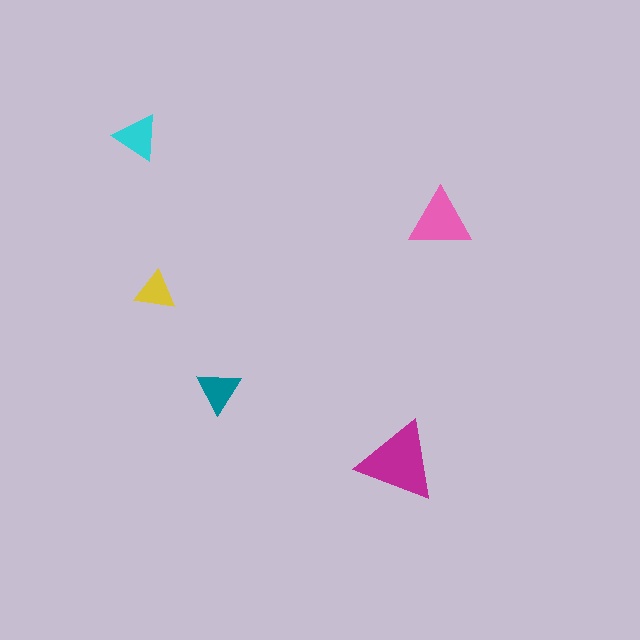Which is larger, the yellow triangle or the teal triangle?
The teal one.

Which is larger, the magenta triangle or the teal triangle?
The magenta one.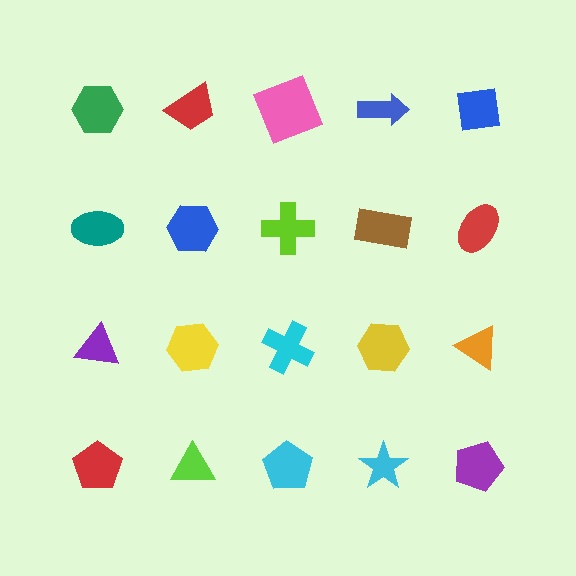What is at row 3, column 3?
A cyan cross.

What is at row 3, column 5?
An orange triangle.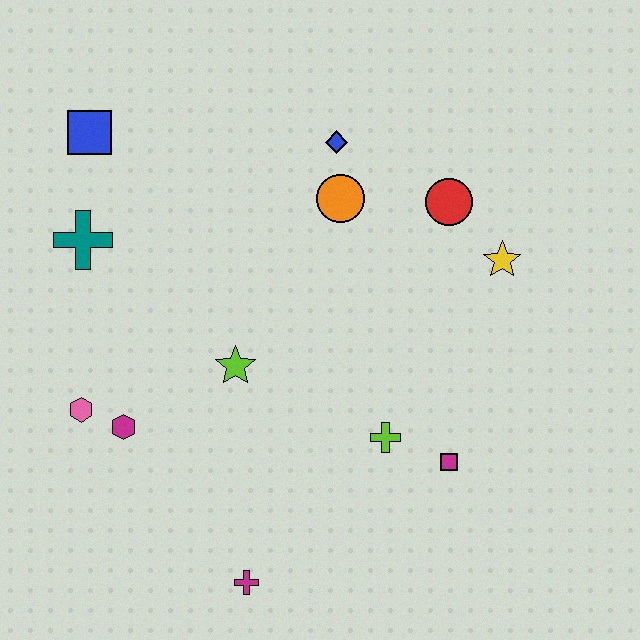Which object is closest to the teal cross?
The blue square is closest to the teal cross.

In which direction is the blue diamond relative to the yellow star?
The blue diamond is to the left of the yellow star.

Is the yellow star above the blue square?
No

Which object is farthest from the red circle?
The magenta cross is farthest from the red circle.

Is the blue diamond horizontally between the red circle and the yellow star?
No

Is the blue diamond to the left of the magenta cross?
No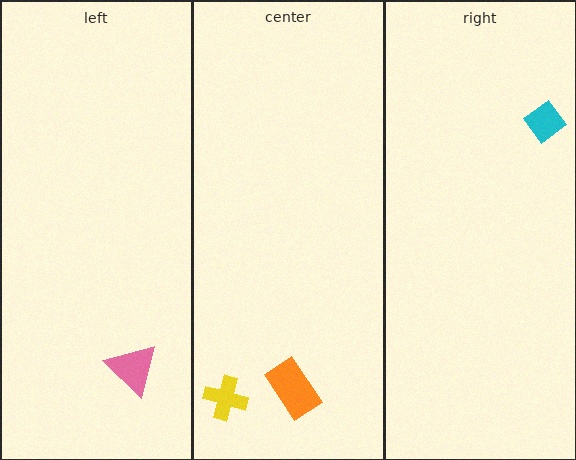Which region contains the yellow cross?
The center region.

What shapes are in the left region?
The pink triangle.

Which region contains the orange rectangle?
The center region.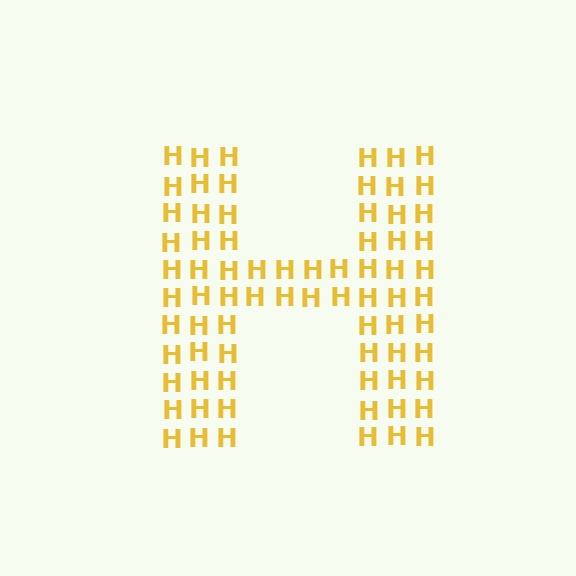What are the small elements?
The small elements are letter H's.